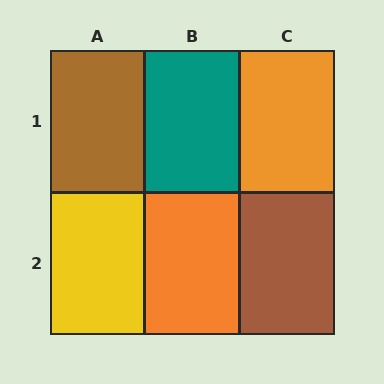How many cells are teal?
1 cell is teal.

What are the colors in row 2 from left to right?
Yellow, orange, brown.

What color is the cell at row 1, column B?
Teal.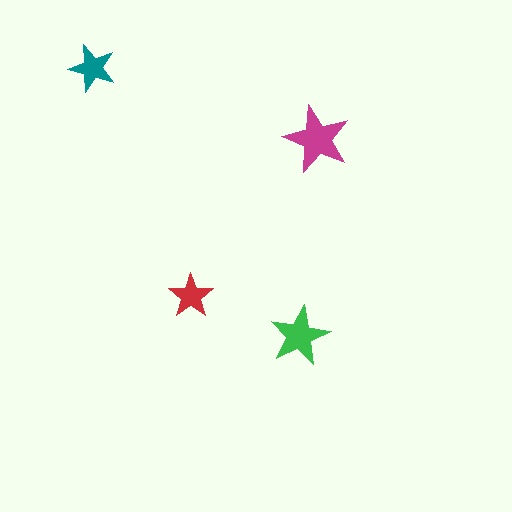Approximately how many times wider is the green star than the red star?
About 1.5 times wider.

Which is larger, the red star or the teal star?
The teal one.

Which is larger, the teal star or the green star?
The green one.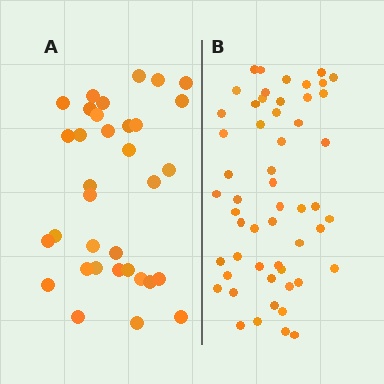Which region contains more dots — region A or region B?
Region B (the right region) has more dots.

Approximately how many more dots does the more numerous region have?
Region B has approximately 20 more dots than region A.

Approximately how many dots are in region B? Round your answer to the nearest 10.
About 50 dots. (The exact count is 54, which rounds to 50.)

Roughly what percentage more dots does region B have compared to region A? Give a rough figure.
About 60% more.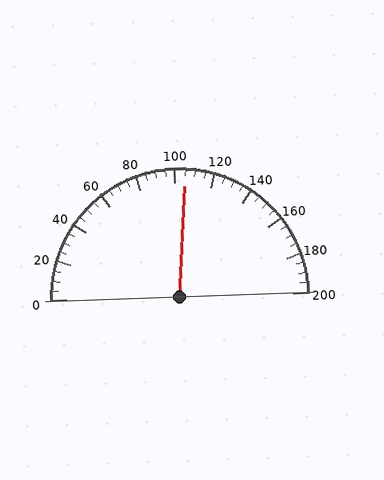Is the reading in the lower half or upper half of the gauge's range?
The reading is in the upper half of the range (0 to 200).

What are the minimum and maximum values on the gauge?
The gauge ranges from 0 to 200.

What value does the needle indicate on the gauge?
The needle indicates approximately 105.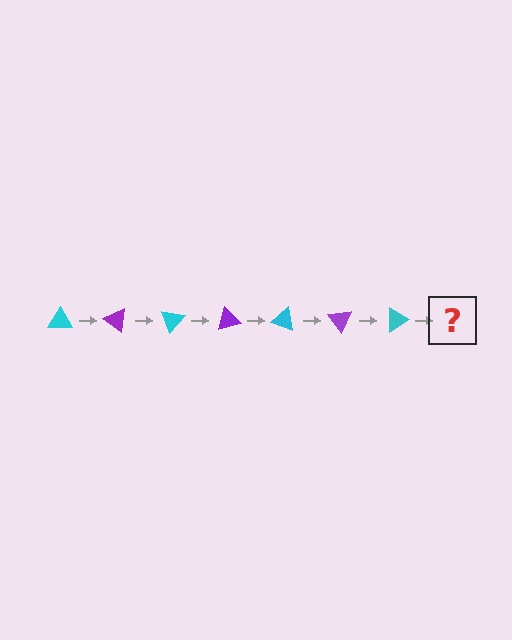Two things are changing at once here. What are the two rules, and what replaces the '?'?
The two rules are that it rotates 35 degrees each step and the color cycles through cyan and purple. The '?' should be a purple triangle, rotated 245 degrees from the start.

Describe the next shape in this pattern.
It should be a purple triangle, rotated 245 degrees from the start.